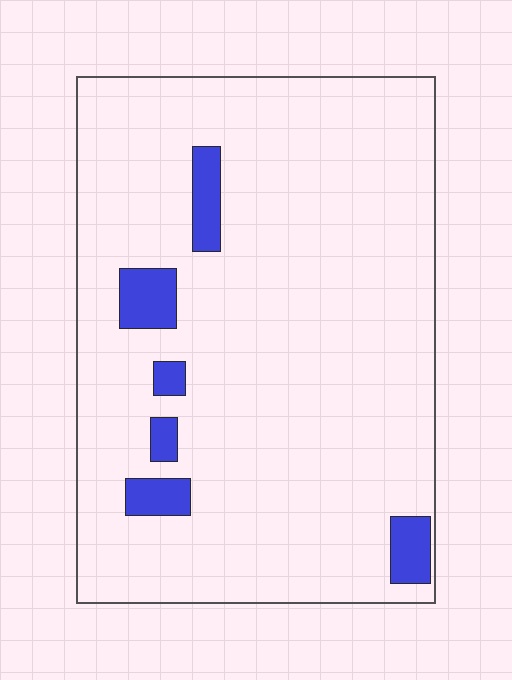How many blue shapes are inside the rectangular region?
6.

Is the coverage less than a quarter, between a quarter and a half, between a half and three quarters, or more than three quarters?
Less than a quarter.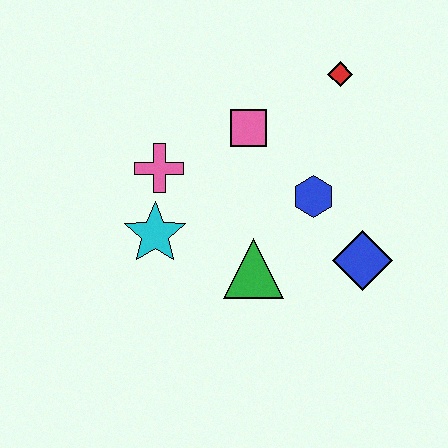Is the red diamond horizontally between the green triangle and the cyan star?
No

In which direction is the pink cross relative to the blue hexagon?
The pink cross is to the left of the blue hexagon.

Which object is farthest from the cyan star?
The red diamond is farthest from the cyan star.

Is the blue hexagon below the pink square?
Yes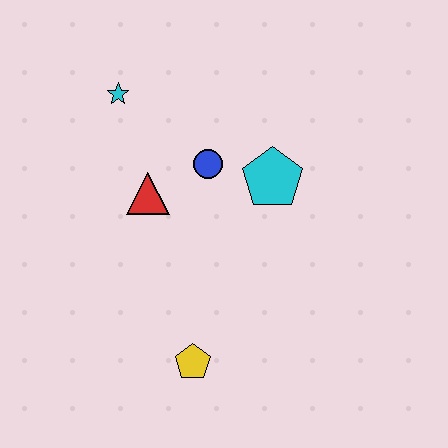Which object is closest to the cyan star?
The red triangle is closest to the cyan star.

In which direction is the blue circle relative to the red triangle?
The blue circle is to the right of the red triangle.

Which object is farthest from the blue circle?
The yellow pentagon is farthest from the blue circle.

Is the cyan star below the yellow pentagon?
No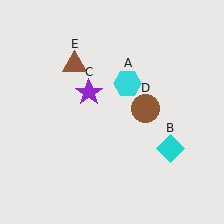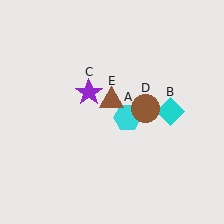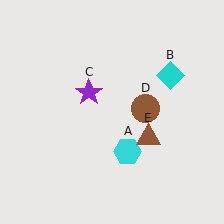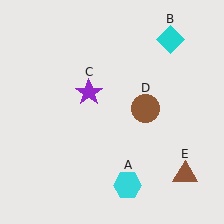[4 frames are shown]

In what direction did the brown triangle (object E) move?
The brown triangle (object E) moved down and to the right.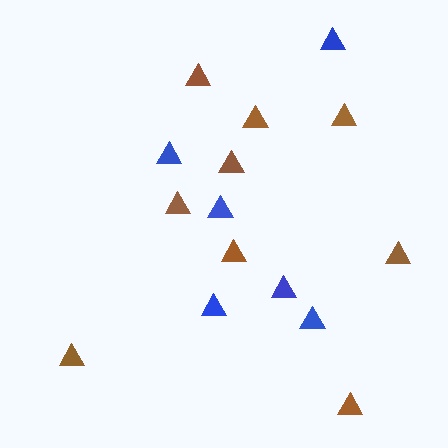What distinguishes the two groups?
There are 2 groups: one group of blue triangles (6) and one group of brown triangles (9).